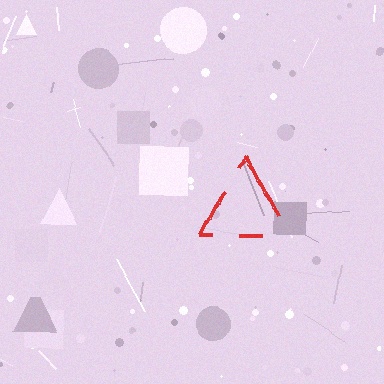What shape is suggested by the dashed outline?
The dashed outline suggests a triangle.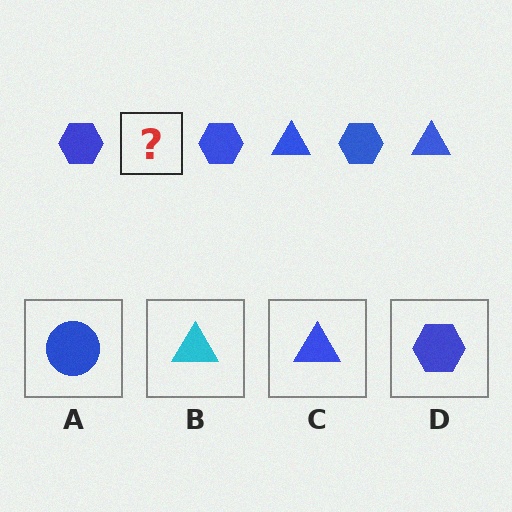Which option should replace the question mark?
Option C.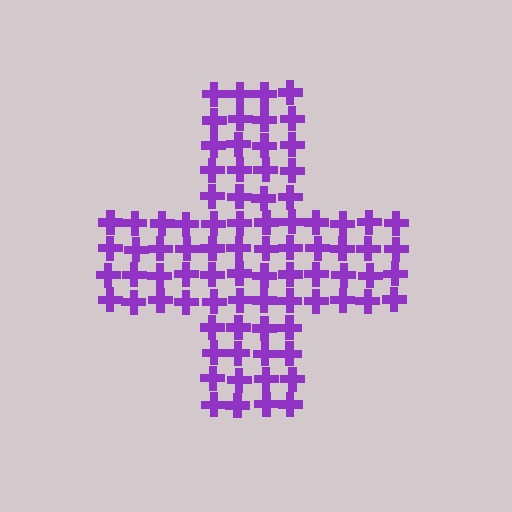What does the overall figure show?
The overall figure shows a cross.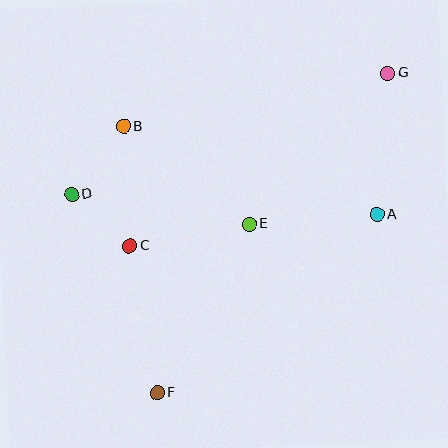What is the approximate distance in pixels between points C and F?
The distance between C and F is approximately 149 pixels.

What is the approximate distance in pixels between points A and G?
The distance between A and G is approximately 141 pixels.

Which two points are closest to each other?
Points C and D are closest to each other.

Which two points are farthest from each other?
Points F and G are farthest from each other.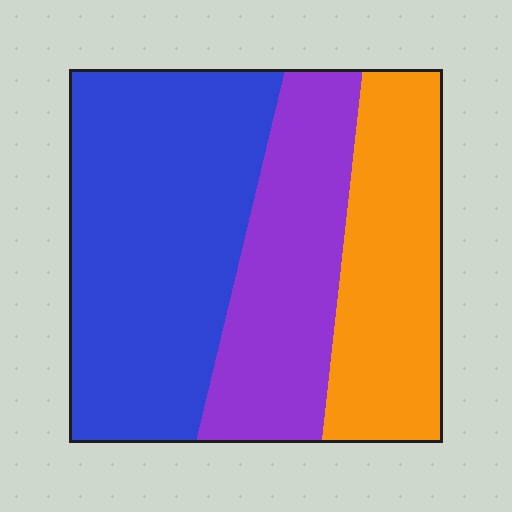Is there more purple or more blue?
Blue.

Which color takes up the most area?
Blue, at roughly 45%.